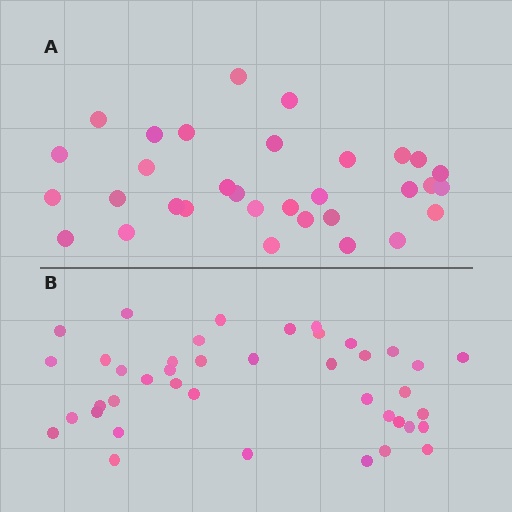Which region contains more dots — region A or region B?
Region B (the bottom region) has more dots.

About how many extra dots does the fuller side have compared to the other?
Region B has roughly 8 or so more dots than region A.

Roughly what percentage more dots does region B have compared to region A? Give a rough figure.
About 30% more.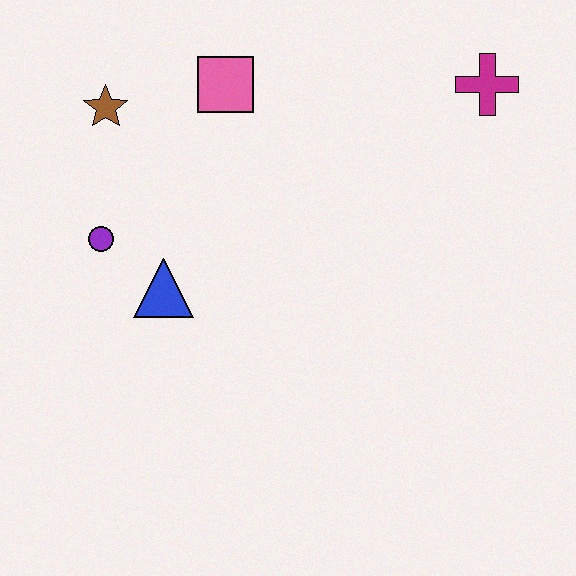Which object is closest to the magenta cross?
The pink square is closest to the magenta cross.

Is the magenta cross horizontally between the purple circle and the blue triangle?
No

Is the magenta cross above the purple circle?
Yes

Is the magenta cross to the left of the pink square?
No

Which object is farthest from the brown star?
The magenta cross is farthest from the brown star.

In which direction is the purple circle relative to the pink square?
The purple circle is below the pink square.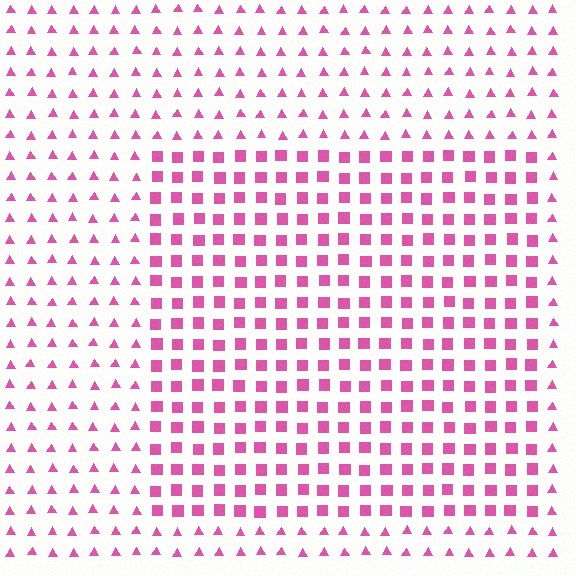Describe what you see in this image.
The image is filled with small pink elements arranged in a uniform grid. A rectangle-shaped region contains squares, while the surrounding area contains triangles. The boundary is defined purely by the change in element shape.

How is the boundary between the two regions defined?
The boundary is defined by a change in element shape: squares inside vs. triangles outside. All elements share the same color and spacing.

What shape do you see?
I see a rectangle.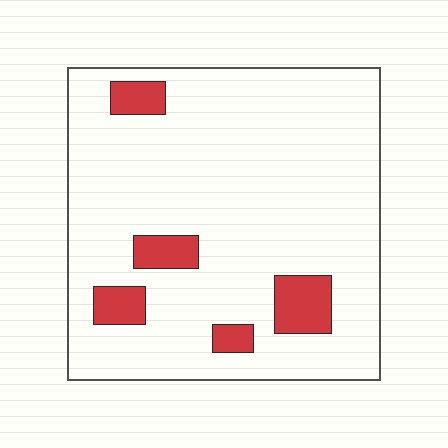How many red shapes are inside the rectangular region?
5.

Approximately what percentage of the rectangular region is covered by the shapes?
Approximately 10%.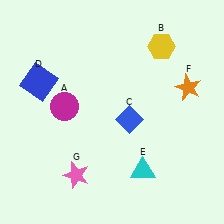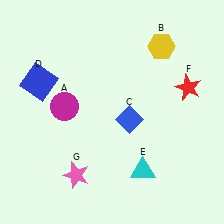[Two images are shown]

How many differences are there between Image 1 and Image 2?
There is 1 difference between the two images.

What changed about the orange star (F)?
In Image 1, F is orange. In Image 2, it changed to red.